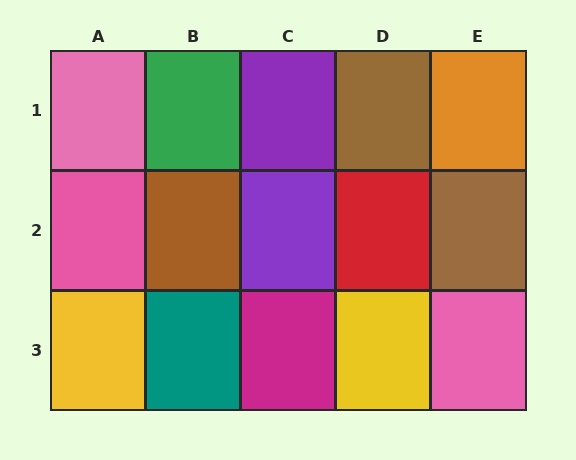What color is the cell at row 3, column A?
Yellow.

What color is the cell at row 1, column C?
Purple.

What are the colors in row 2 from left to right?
Pink, brown, purple, red, brown.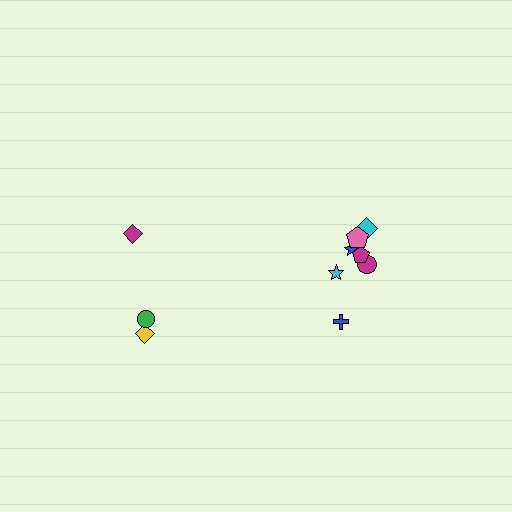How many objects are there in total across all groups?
There are 10 objects.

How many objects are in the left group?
There are 3 objects.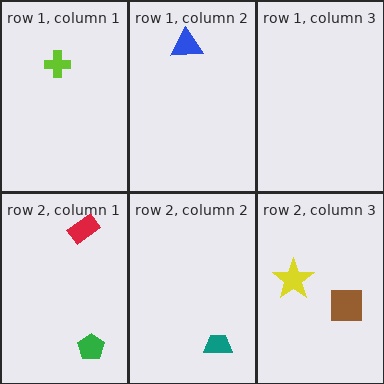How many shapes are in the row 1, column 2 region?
1.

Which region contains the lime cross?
The row 1, column 1 region.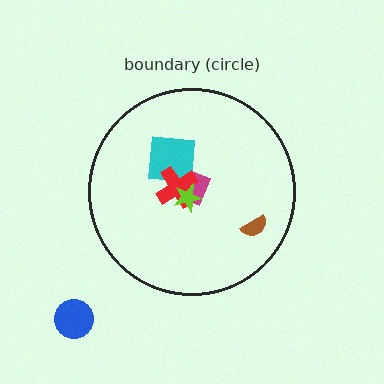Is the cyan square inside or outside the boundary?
Inside.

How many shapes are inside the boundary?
5 inside, 1 outside.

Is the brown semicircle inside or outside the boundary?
Inside.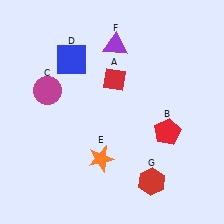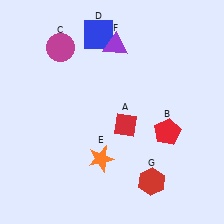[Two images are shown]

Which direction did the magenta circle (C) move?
The magenta circle (C) moved up.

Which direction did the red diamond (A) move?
The red diamond (A) moved down.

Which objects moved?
The objects that moved are: the red diamond (A), the magenta circle (C), the blue square (D).